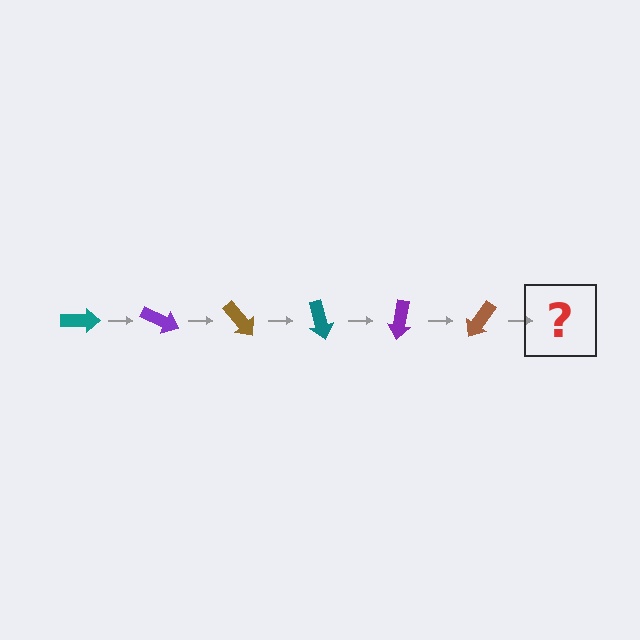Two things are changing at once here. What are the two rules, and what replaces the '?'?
The two rules are that it rotates 25 degrees each step and the color cycles through teal, purple, and brown. The '?' should be a teal arrow, rotated 150 degrees from the start.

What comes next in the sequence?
The next element should be a teal arrow, rotated 150 degrees from the start.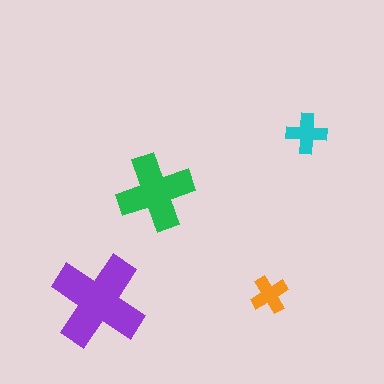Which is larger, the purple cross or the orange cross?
The purple one.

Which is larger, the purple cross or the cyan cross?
The purple one.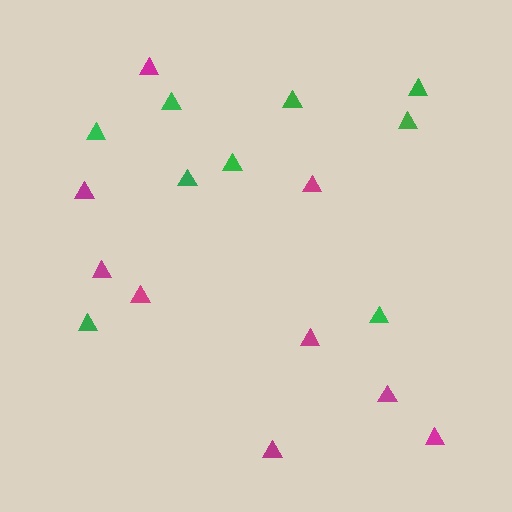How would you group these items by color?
There are 2 groups: one group of green triangles (9) and one group of magenta triangles (9).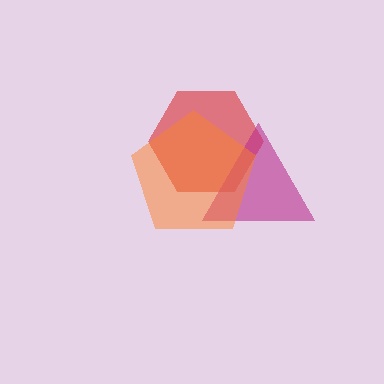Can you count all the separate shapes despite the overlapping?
Yes, there are 3 separate shapes.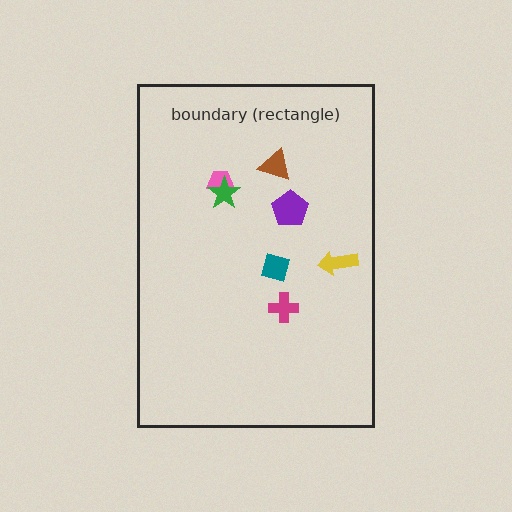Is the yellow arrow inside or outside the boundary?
Inside.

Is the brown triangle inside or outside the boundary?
Inside.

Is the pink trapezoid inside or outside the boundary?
Inside.